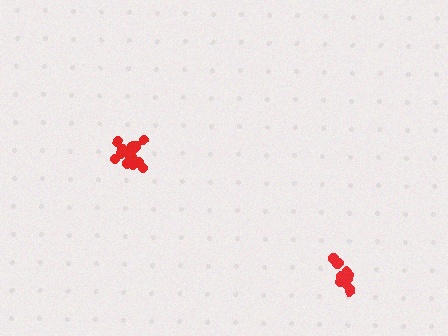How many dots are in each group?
Group 1: 17 dots, Group 2: 14 dots (31 total).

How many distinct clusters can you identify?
There are 2 distinct clusters.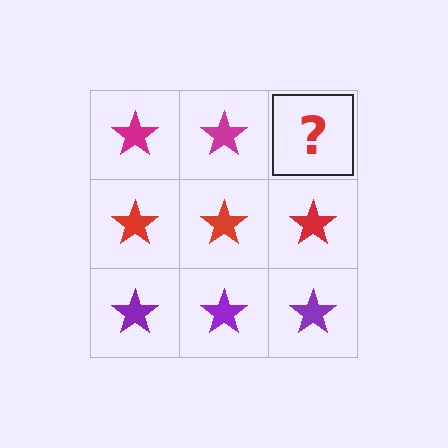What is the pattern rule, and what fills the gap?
The rule is that each row has a consistent color. The gap should be filled with a magenta star.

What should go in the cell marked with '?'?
The missing cell should contain a magenta star.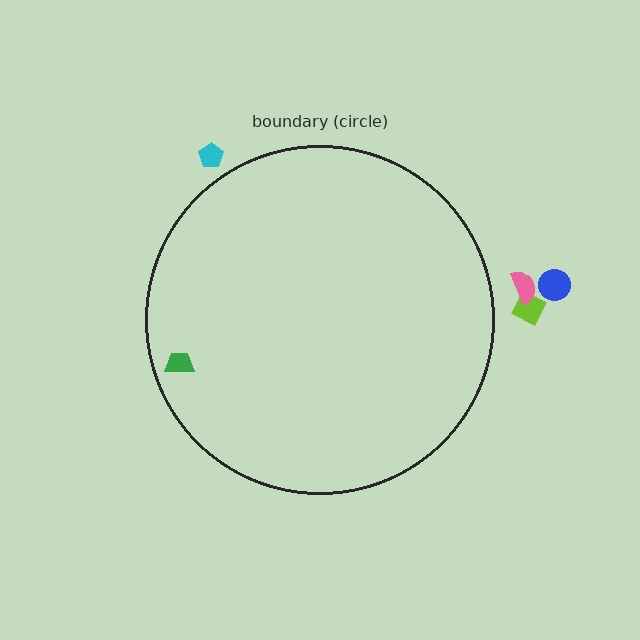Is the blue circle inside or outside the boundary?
Outside.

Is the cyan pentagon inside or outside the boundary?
Outside.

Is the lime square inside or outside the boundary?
Outside.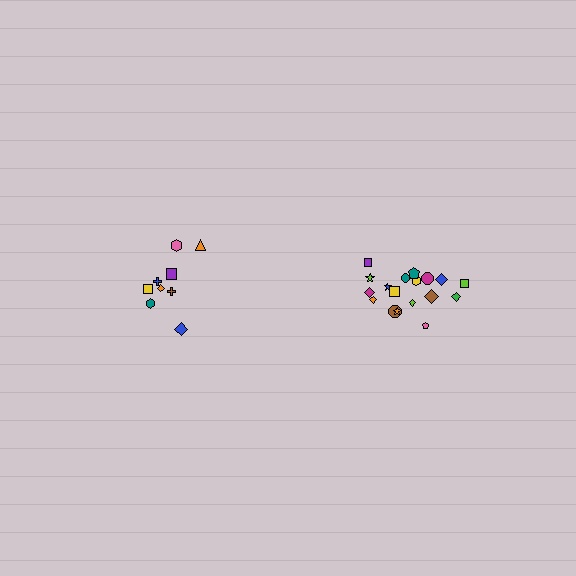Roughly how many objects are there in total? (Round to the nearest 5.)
Roughly 30 objects in total.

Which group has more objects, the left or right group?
The right group.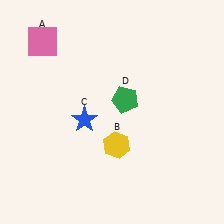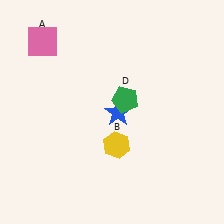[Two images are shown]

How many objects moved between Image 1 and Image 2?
1 object moved between the two images.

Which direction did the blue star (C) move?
The blue star (C) moved right.